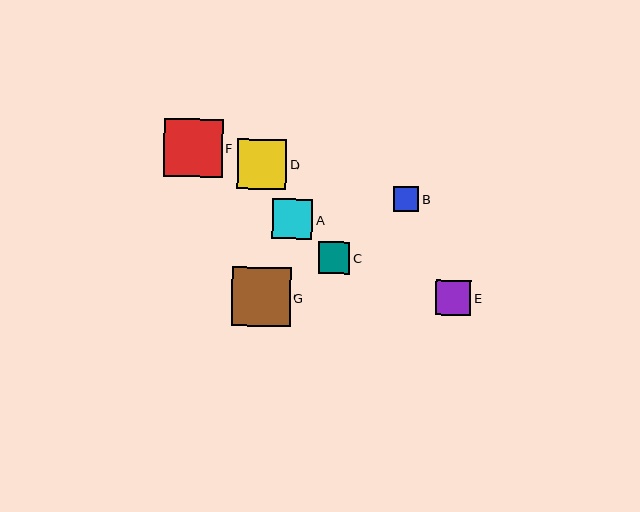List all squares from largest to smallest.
From largest to smallest: G, F, D, A, E, C, B.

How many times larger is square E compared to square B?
Square E is approximately 1.4 times the size of square B.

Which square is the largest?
Square G is the largest with a size of approximately 59 pixels.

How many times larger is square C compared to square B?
Square C is approximately 1.2 times the size of square B.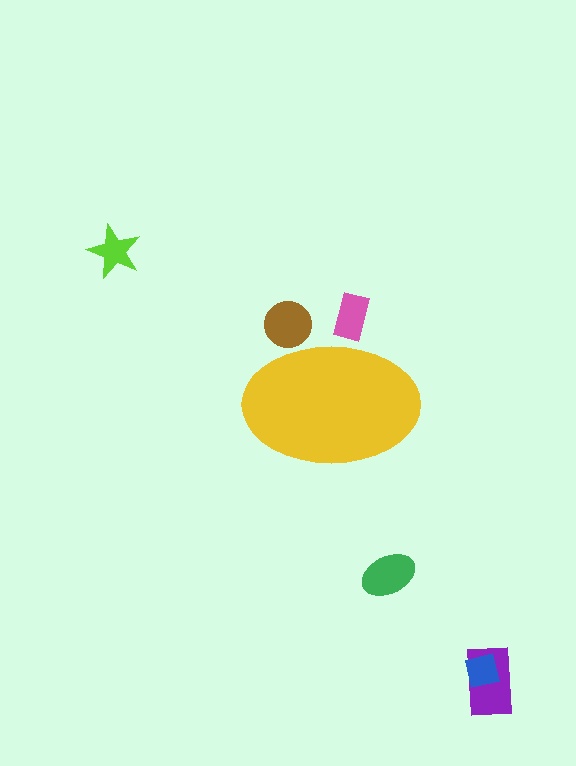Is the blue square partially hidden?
No, the blue square is fully visible.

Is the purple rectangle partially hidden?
No, the purple rectangle is fully visible.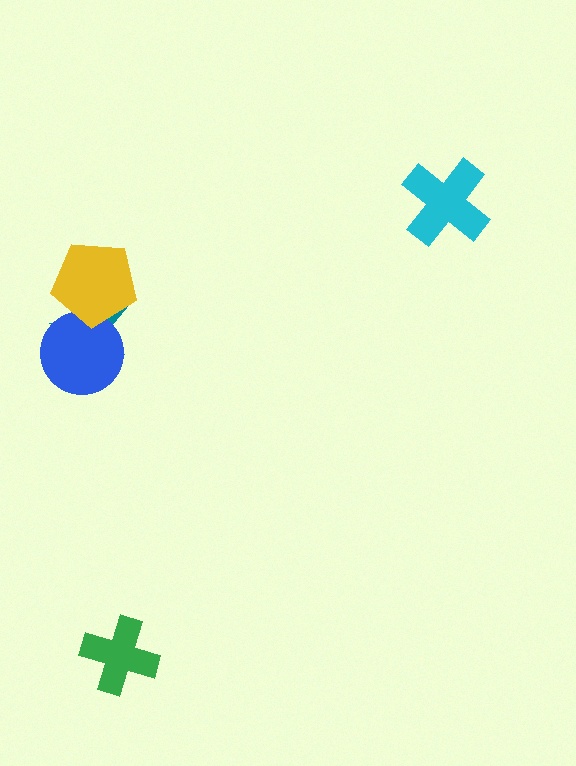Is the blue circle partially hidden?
Yes, it is partially covered by another shape.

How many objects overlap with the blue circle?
2 objects overlap with the blue circle.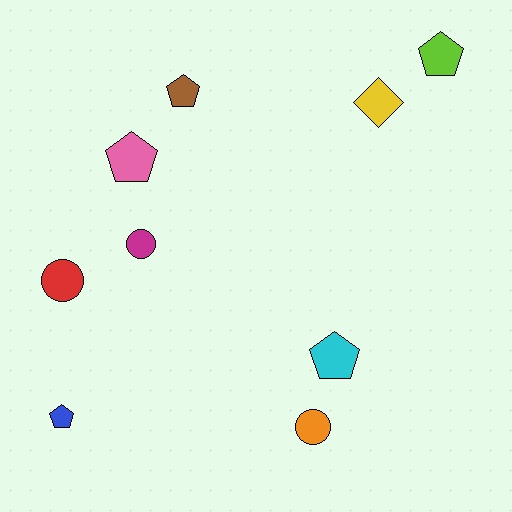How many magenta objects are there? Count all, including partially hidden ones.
There is 1 magenta object.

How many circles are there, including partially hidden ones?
There are 3 circles.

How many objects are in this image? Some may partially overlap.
There are 9 objects.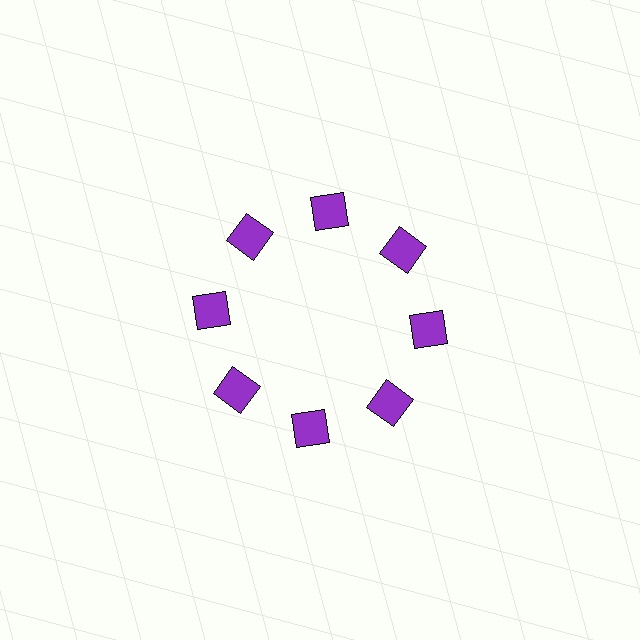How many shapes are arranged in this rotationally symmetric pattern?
There are 8 shapes, arranged in 8 groups of 1.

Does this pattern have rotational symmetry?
Yes, this pattern has 8-fold rotational symmetry. It looks the same after rotating 45 degrees around the center.